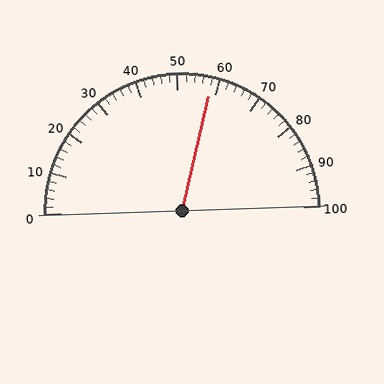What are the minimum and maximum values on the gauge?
The gauge ranges from 0 to 100.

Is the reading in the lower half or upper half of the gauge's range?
The reading is in the upper half of the range (0 to 100).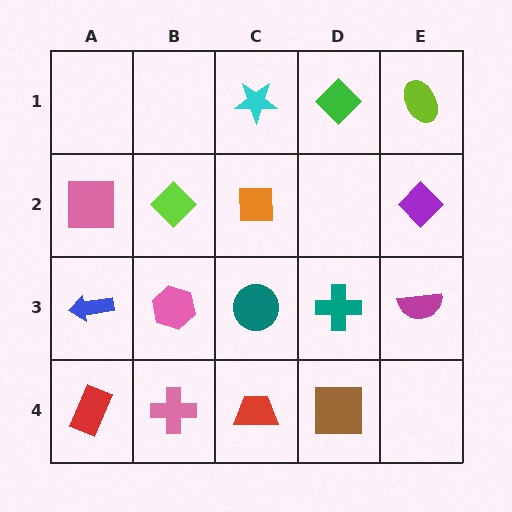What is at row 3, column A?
A blue arrow.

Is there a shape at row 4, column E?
No, that cell is empty.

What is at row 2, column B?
A lime diamond.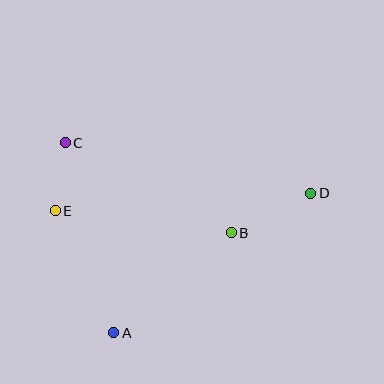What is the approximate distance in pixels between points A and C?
The distance between A and C is approximately 196 pixels.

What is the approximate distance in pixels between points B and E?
The distance between B and E is approximately 177 pixels.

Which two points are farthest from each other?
Points D and E are farthest from each other.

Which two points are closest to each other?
Points C and E are closest to each other.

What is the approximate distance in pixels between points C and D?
The distance between C and D is approximately 251 pixels.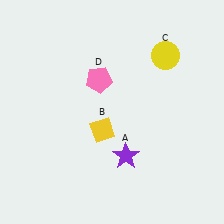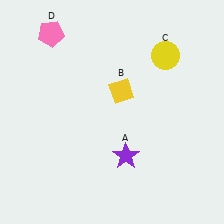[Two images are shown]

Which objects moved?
The objects that moved are: the yellow diamond (B), the pink pentagon (D).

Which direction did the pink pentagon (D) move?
The pink pentagon (D) moved left.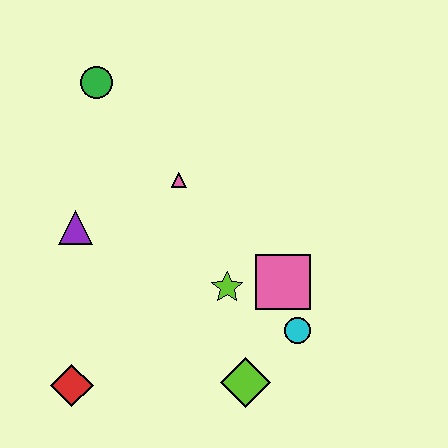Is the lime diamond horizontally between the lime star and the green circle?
No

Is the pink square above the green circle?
No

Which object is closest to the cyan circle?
The pink square is closest to the cyan circle.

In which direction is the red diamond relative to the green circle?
The red diamond is below the green circle.